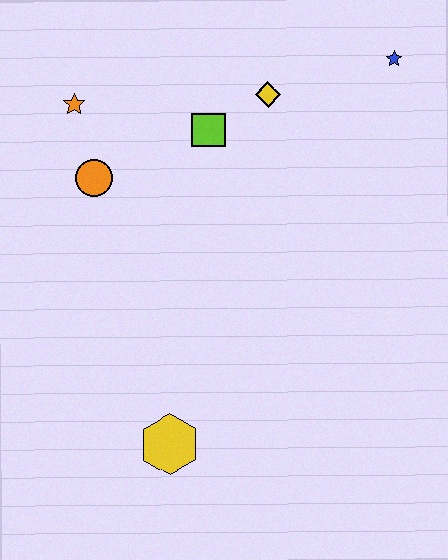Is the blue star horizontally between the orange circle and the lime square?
No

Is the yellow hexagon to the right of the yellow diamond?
No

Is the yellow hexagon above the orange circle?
No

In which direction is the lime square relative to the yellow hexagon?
The lime square is above the yellow hexagon.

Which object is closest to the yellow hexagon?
The orange circle is closest to the yellow hexagon.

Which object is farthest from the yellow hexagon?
The blue star is farthest from the yellow hexagon.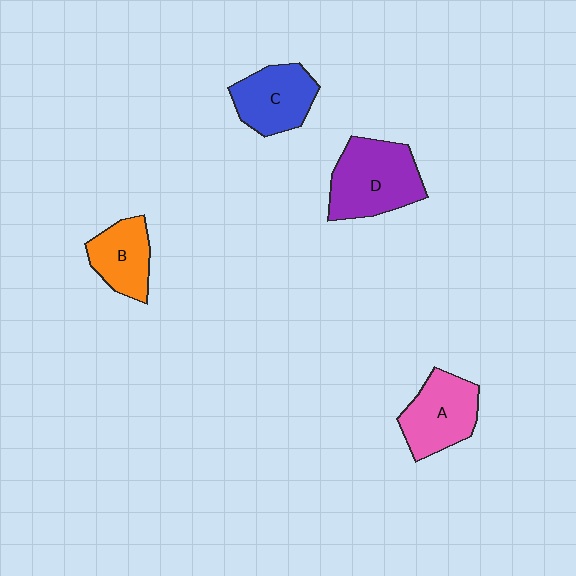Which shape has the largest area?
Shape D (purple).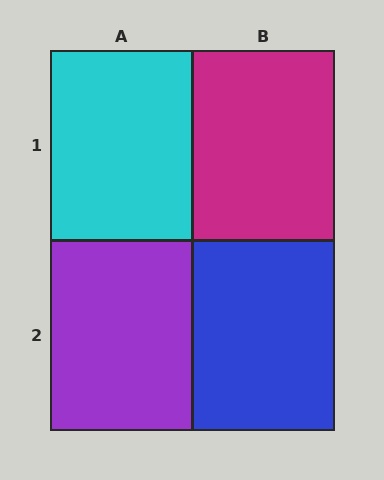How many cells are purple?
1 cell is purple.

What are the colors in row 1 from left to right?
Cyan, magenta.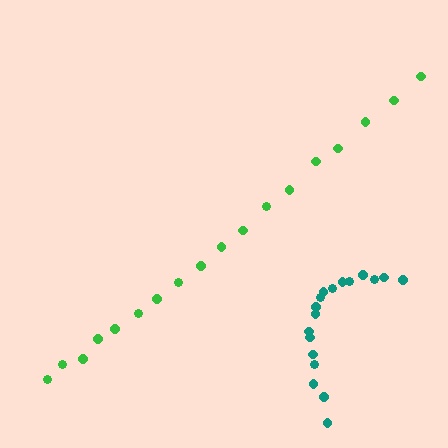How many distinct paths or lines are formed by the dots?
There are 2 distinct paths.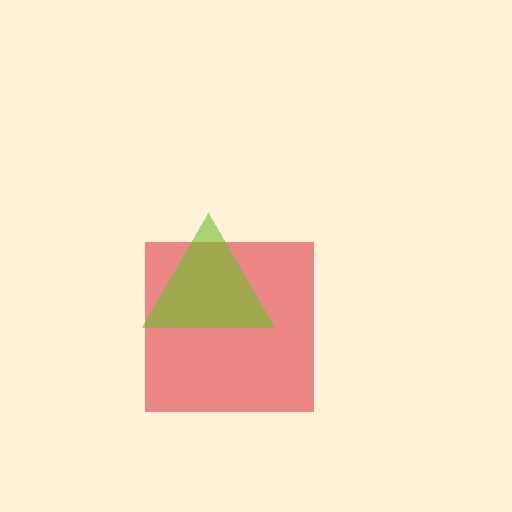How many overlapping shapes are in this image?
There are 2 overlapping shapes in the image.